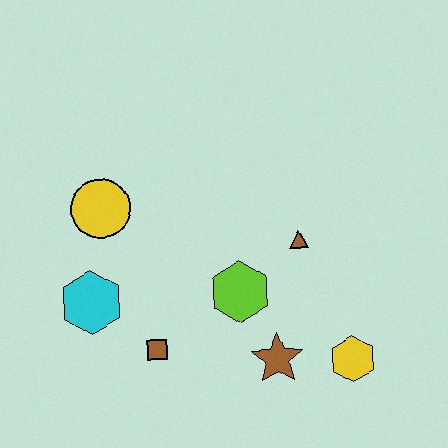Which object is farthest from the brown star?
The yellow circle is farthest from the brown star.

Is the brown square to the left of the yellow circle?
No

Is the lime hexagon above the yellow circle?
No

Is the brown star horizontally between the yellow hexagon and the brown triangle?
No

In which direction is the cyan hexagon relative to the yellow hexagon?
The cyan hexagon is to the left of the yellow hexagon.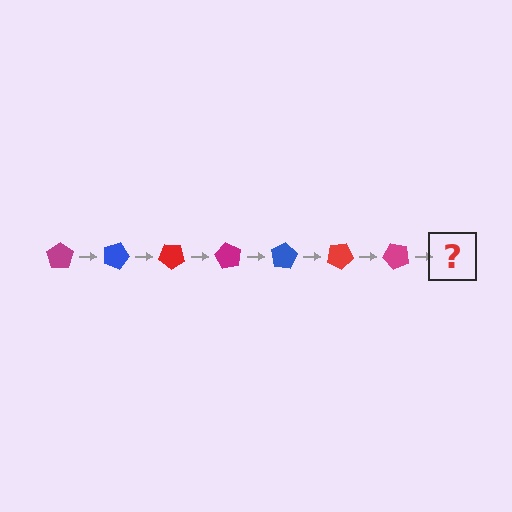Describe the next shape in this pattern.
It should be a blue pentagon, rotated 140 degrees from the start.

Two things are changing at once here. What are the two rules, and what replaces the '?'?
The two rules are that it rotates 20 degrees each step and the color cycles through magenta, blue, and red. The '?' should be a blue pentagon, rotated 140 degrees from the start.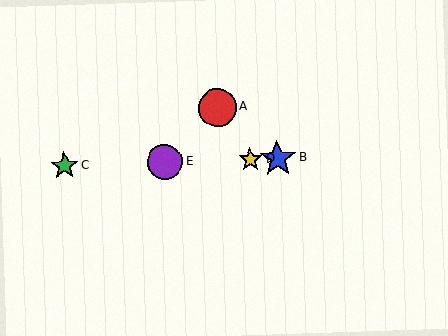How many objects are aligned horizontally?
4 objects (B, C, D, E) are aligned horizontally.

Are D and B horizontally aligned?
Yes, both are at y≈160.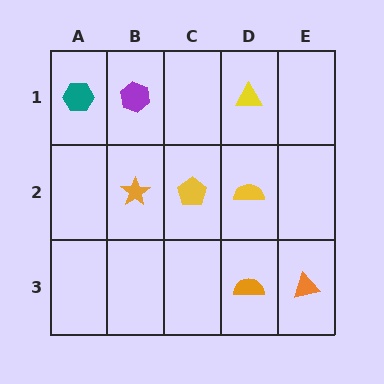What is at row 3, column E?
An orange triangle.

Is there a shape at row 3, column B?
No, that cell is empty.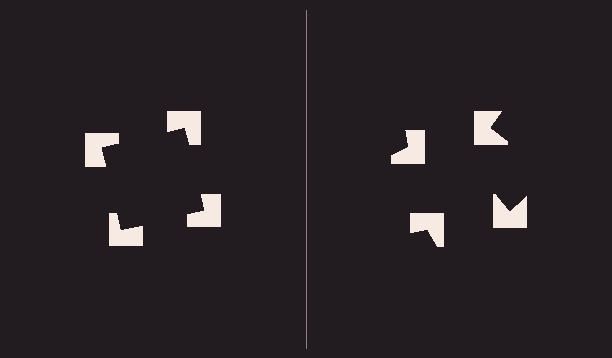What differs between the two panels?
The notched squares are positioned identically on both sides; only the wedge orientations differ. On the left they align to a square; on the right they are misaligned.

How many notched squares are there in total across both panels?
8 — 4 on each side.